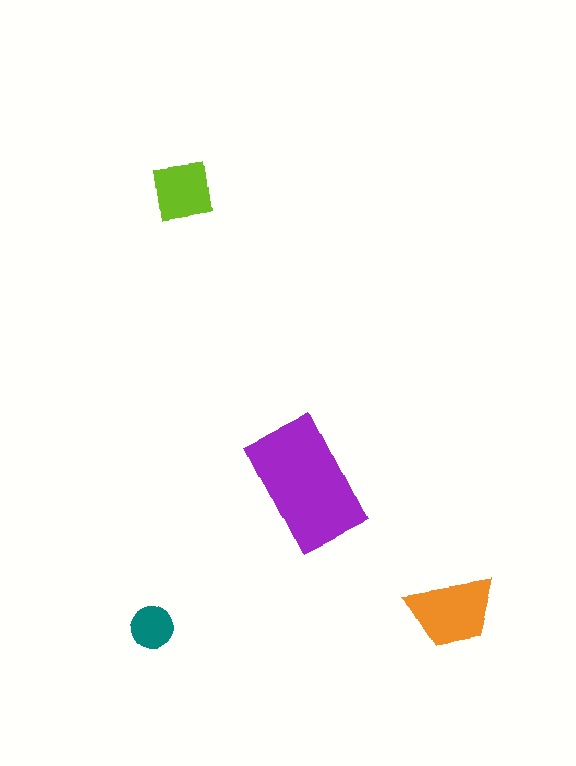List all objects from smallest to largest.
The teal circle, the lime square, the orange trapezoid, the purple rectangle.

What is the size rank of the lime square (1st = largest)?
3rd.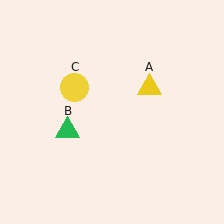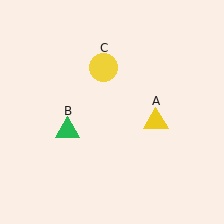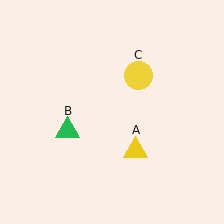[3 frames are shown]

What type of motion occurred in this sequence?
The yellow triangle (object A), yellow circle (object C) rotated clockwise around the center of the scene.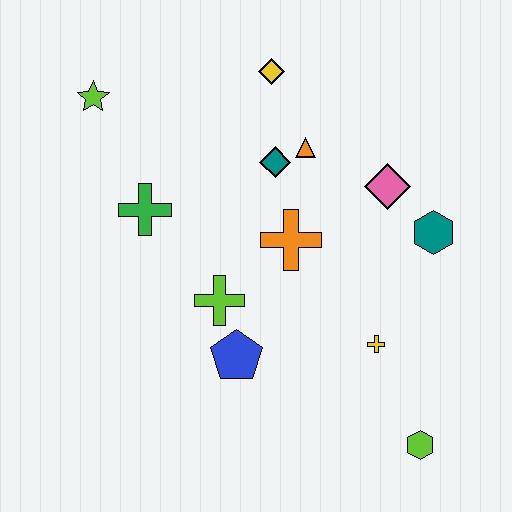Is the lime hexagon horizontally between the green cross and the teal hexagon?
Yes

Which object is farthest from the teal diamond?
The lime hexagon is farthest from the teal diamond.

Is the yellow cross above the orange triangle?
No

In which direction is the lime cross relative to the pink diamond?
The lime cross is to the left of the pink diamond.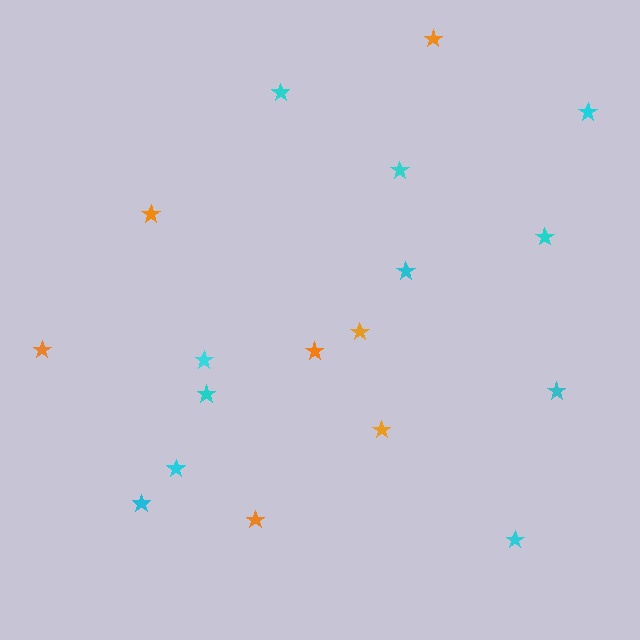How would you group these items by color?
There are 2 groups: one group of orange stars (7) and one group of cyan stars (11).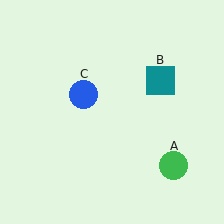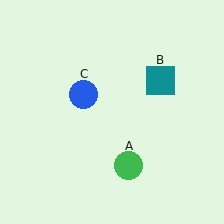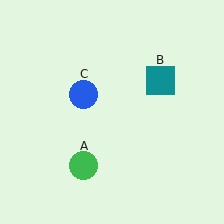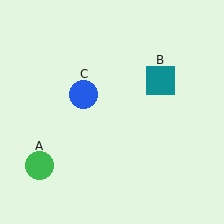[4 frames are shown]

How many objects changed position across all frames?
1 object changed position: green circle (object A).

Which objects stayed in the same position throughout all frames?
Teal square (object B) and blue circle (object C) remained stationary.